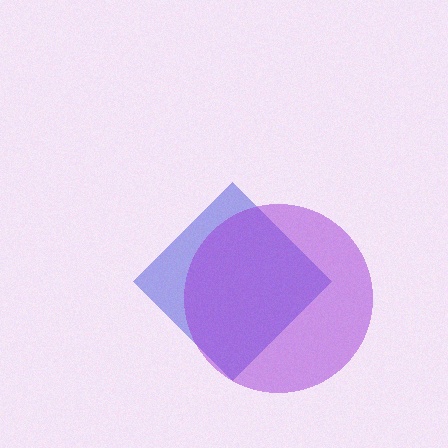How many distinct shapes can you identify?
There are 2 distinct shapes: a blue diamond, a purple circle.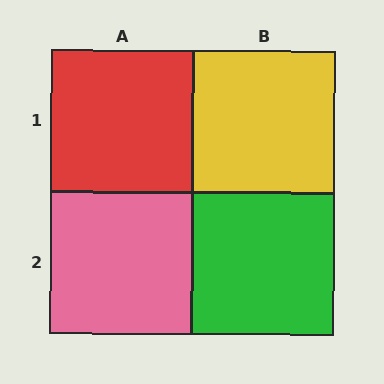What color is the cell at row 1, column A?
Red.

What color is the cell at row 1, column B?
Yellow.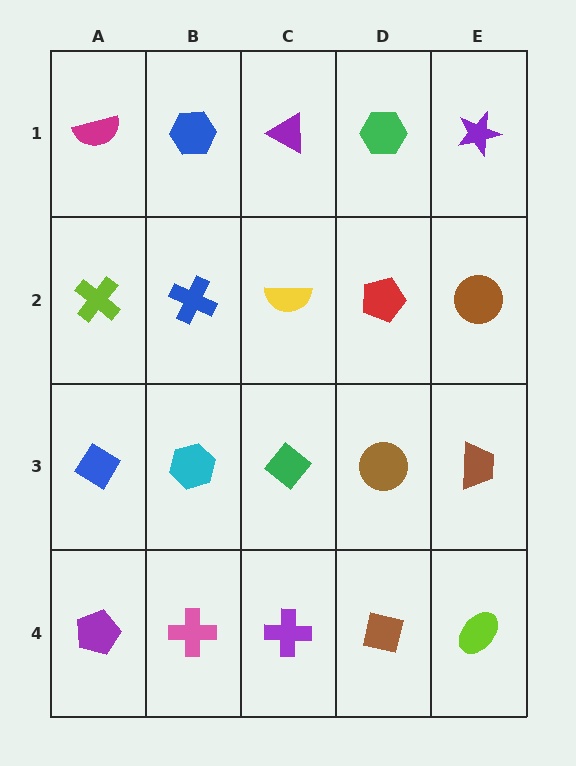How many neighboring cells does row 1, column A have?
2.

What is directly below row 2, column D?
A brown circle.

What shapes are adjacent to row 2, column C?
A purple triangle (row 1, column C), a green diamond (row 3, column C), a blue cross (row 2, column B), a red pentagon (row 2, column D).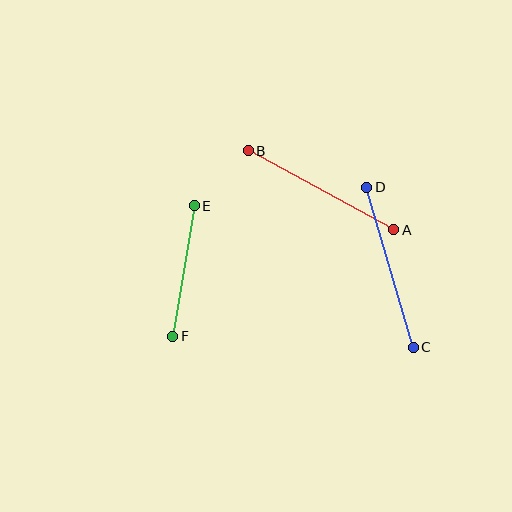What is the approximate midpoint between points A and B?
The midpoint is at approximately (321, 190) pixels.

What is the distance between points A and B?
The distance is approximately 165 pixels.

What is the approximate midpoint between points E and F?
The midpoint is at approximately (183, 271) pixels.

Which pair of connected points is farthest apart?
Points C and D are farthest apart.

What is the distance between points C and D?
The distance is approximately 167 pixels.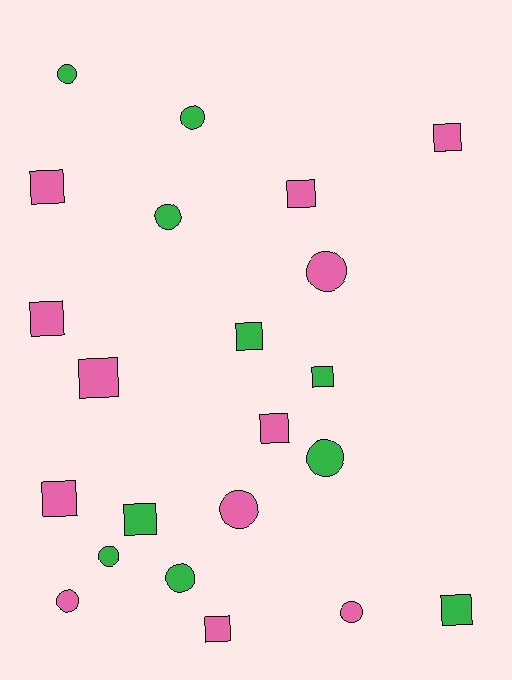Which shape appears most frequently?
Square, with 12 objects.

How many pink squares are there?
There are 8 pink squares.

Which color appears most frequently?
Pink, with 12 objects.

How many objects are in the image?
There are 22 objects.